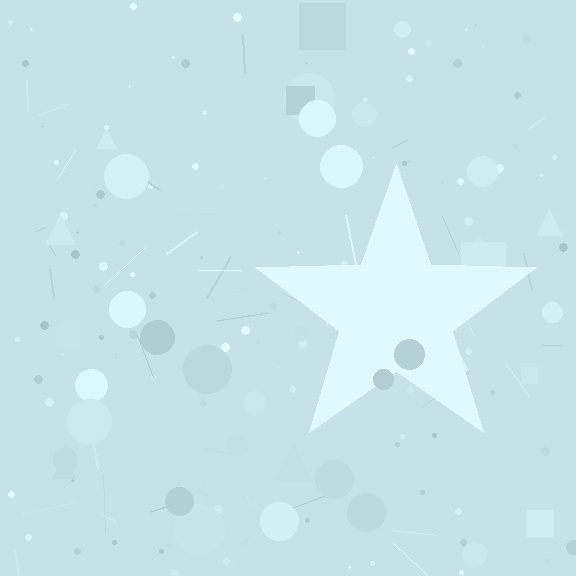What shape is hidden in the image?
A star is hidden in the image.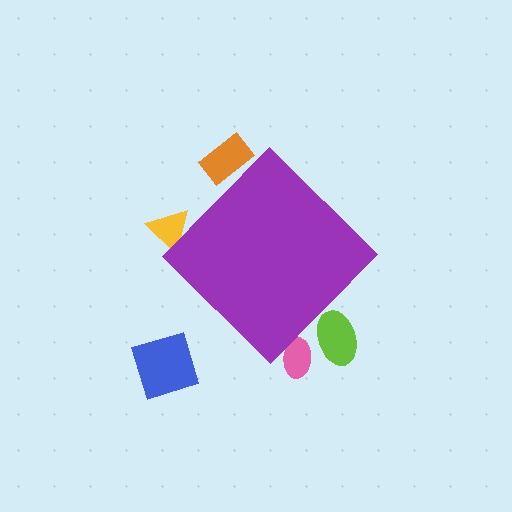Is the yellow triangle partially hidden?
Yes, the yellow triangle is partially hidden behind the purple diamond.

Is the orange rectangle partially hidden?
Yes, the orange rectangle is partially hidden behind the purple diamond.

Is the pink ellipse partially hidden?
Yes, the pink ellipse is partially hidden behind the purple diamond.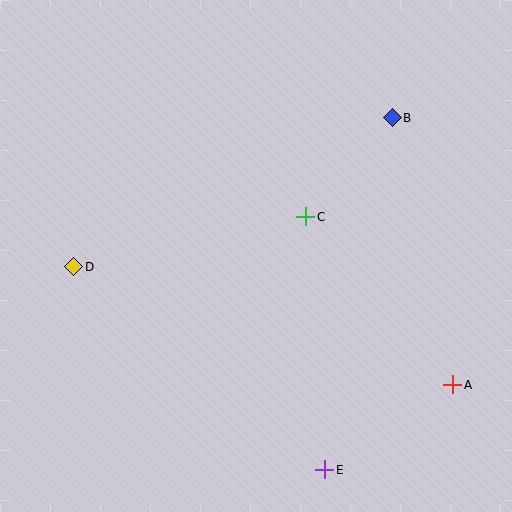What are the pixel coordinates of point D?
Point D is at (74, 267).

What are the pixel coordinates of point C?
Point C is at (306, 217).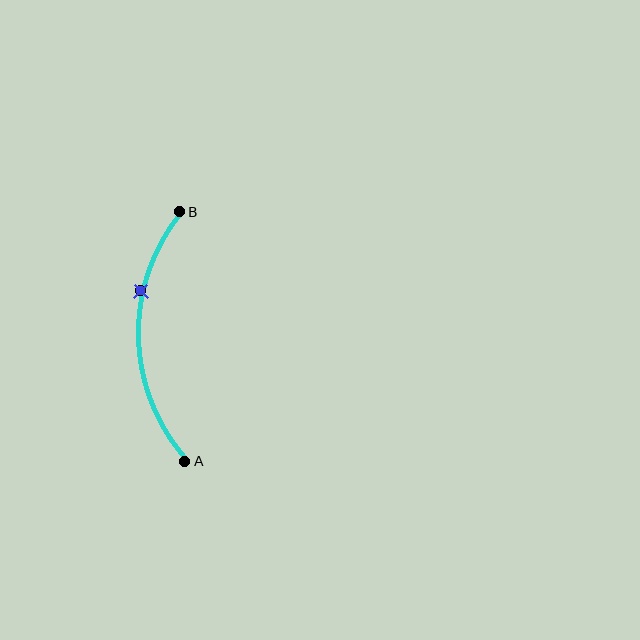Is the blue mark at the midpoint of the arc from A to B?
No. The blue mark lies on the arc but is closer to endpoint B. The arc midpoint would be at the point on the curve equidistant along the arc from both A and B.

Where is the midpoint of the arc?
The arc midpoint is the point on the curve farthest from the straight line joining A and B. It sits to the left of that line.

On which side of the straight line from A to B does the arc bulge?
The arc bulges to the left of the straight line connecting A and B.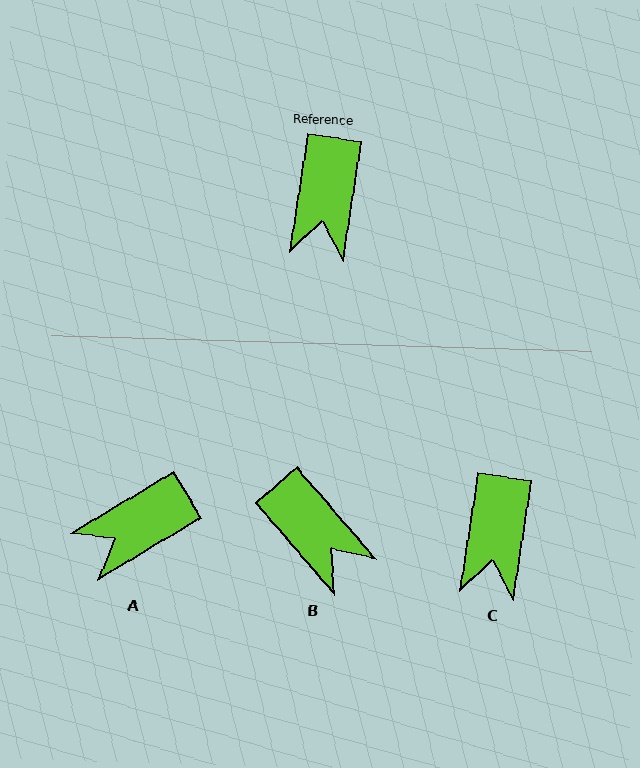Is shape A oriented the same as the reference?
No, it is off by about 50 degrees.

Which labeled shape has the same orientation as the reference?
C.